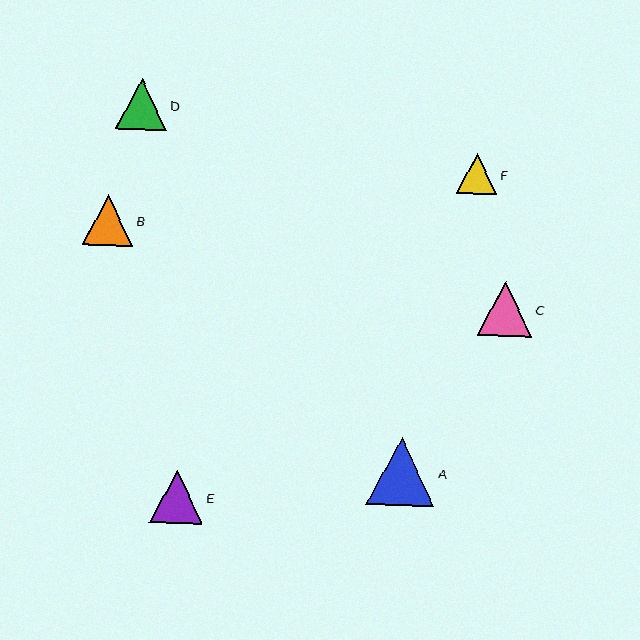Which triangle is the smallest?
Triangle F is the smallest with a size of approximately 40 pixels.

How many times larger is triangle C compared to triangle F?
Triangle C is approximately 1.3 times the size of triangle F.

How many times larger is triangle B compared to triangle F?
Triangle B is approximately 1.3 times the size of triangle F.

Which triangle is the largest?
Triangle A is the largest with a size of approximately 68 pixels.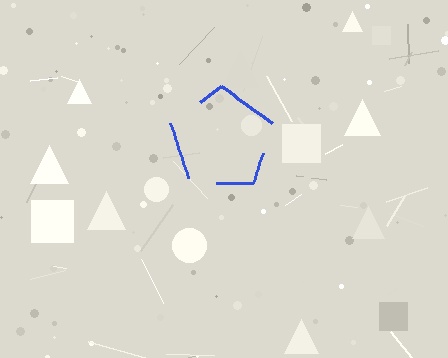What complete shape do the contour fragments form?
The contour fragments form a pentagon.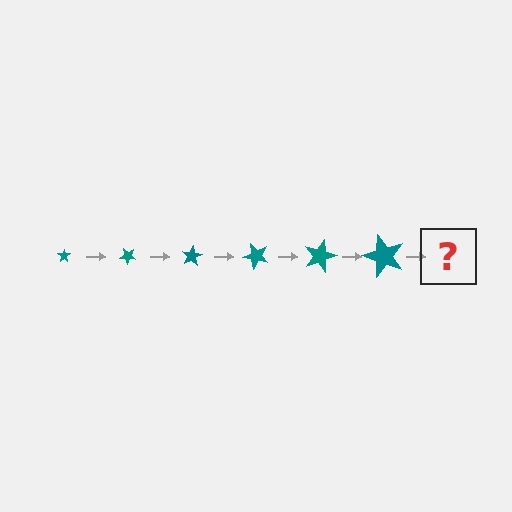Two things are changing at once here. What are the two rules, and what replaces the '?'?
The two rules are that the star grows larger each step and it rotates 40 degrees each step. The '?' should be a star, larger than the previous one and rotated 240 degrees from the start.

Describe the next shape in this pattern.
It should be a star, larger than the previous one and rotated 240 degrees from the start.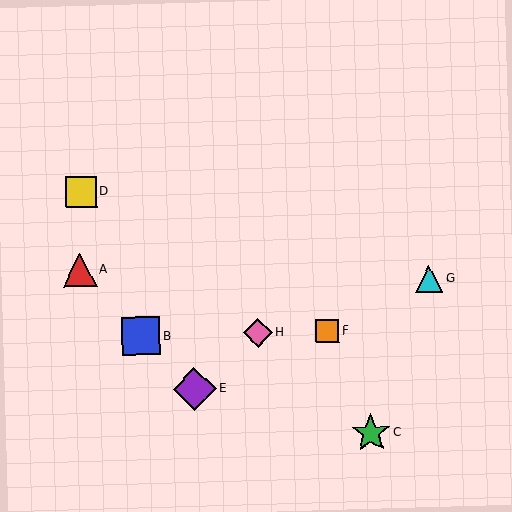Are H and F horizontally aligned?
Yes, both are at y≈333.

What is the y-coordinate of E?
Object E is at y≈389.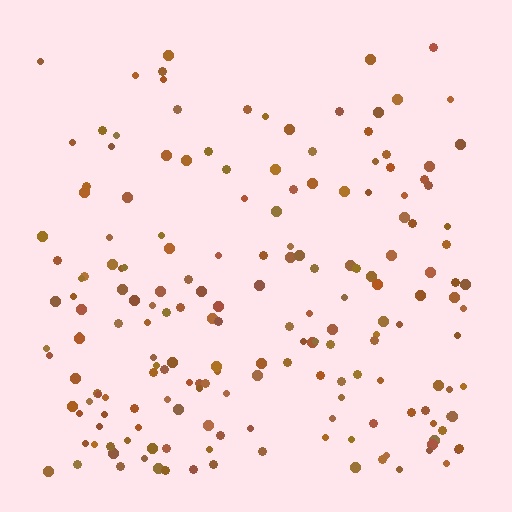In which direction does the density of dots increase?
From top to bottom, with the bottom side densest.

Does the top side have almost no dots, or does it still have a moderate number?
Still a moderate number, just noticeably fewer than the bottom.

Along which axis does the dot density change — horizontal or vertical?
Vertical.